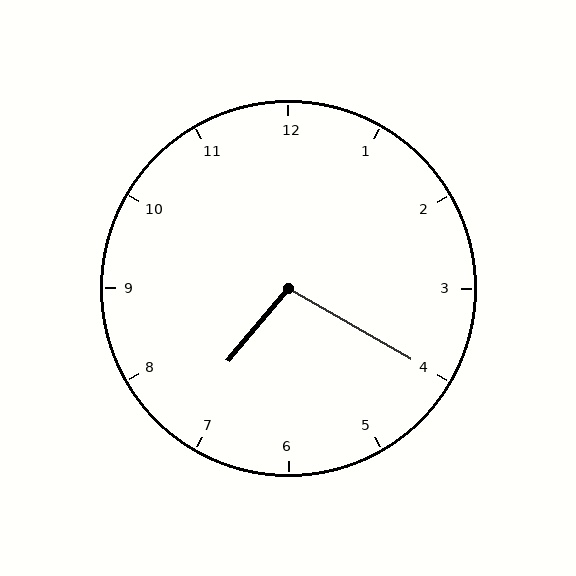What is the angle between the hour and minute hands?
Approximately 100 degrees.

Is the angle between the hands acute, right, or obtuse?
It is obtuse.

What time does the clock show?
7:20.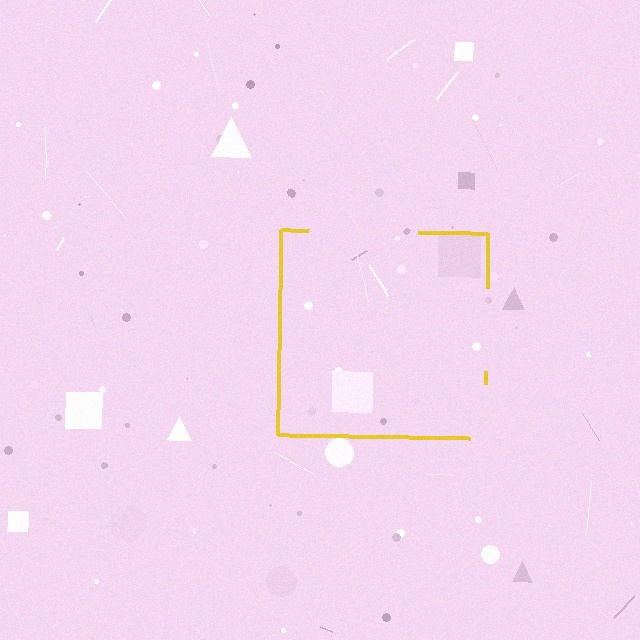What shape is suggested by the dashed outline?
The dashed outline suggests a square.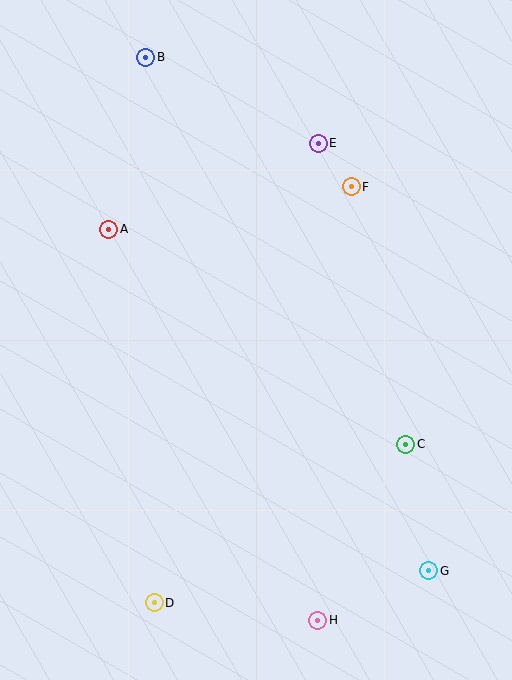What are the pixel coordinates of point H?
Point H is at (318, 620).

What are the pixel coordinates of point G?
Point G is at (429, 571).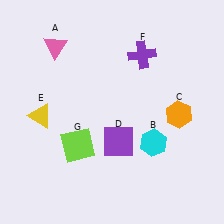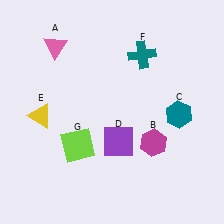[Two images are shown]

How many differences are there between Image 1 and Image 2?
There are 3 differences between the two images.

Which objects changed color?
B changed from cyan to magenta. C changed from orange to teal. F changed from purple to teal.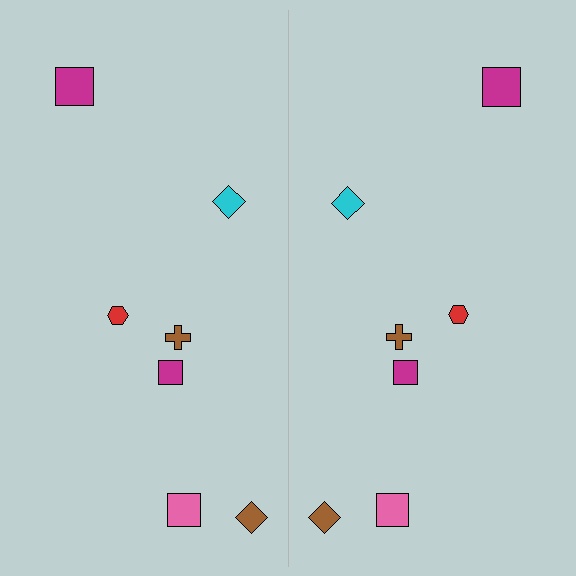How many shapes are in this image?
There are 14 shapes in this image.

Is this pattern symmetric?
Yes, this pattern has bilateral (reflection) symmetry.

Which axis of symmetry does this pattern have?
The pattern has a vertical axis of symmetry running through the center of the image.